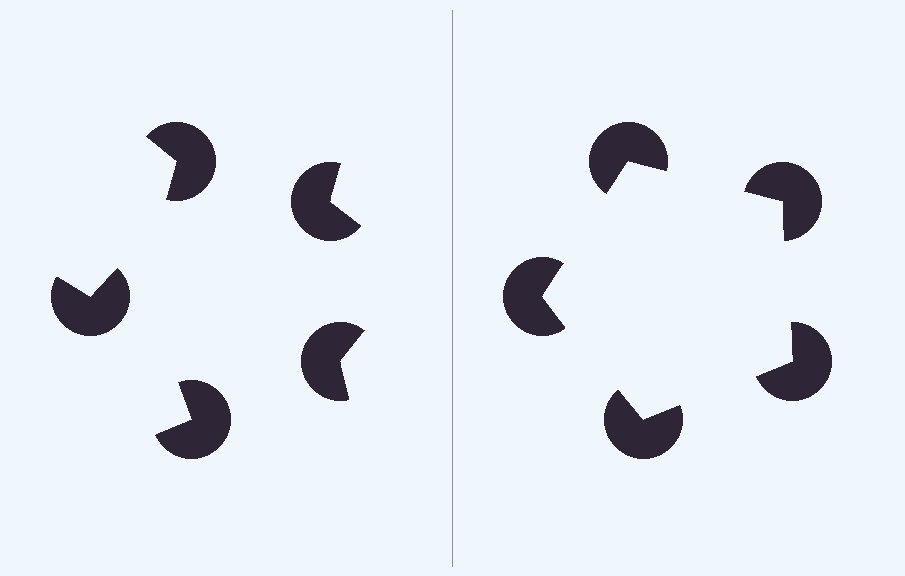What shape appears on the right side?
An illusory pentagon.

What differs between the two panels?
The pac-man discs are positioned identically on both sides; only the wedge orientations differ. On the right they align to a pentagon; on the left they are misaligned.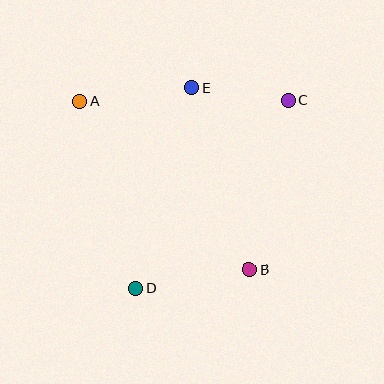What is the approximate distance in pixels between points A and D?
The distance between A and D is approximately 195 pixels.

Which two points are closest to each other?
Points C and E are closest to each other.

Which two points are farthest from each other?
Points C and D are farthest from each other.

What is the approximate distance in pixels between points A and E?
The distance between A and E is approximately 113 pixels.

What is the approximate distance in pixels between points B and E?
The distance between B and E is approximately 191 pixels.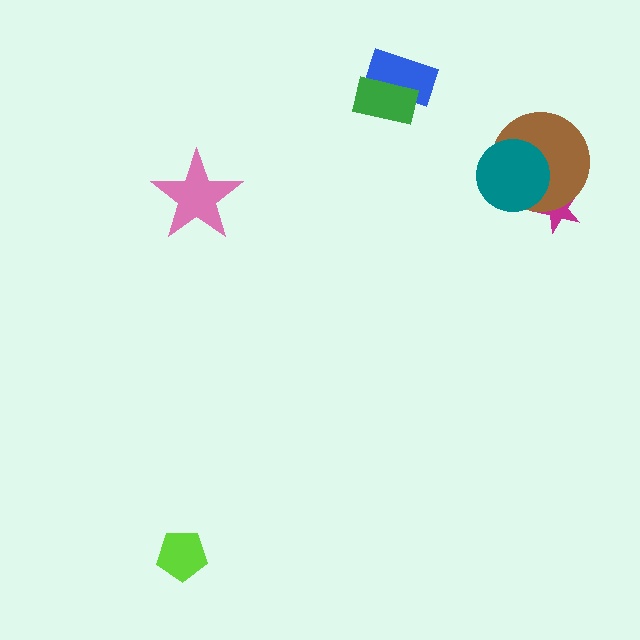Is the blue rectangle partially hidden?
Yes, it is partially covered by another shape.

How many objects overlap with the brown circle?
2 objects overlap with the brown circle.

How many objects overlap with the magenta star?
1 object overlaps with the magenta star.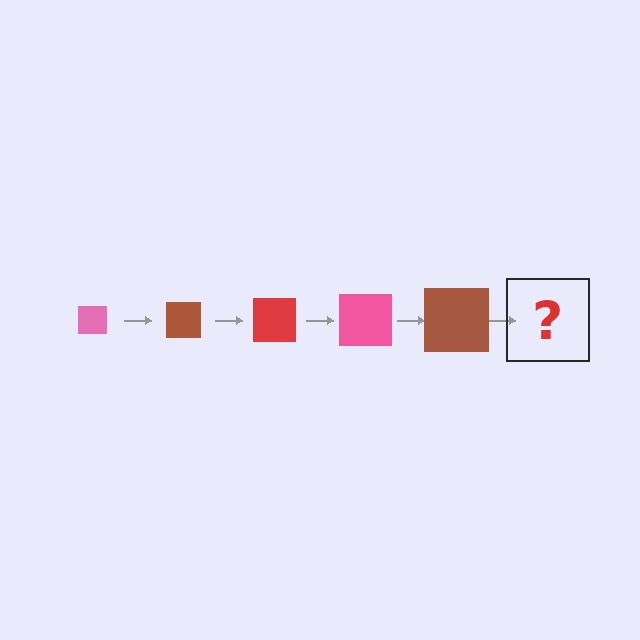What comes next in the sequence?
The next element should be a red square, larger than the previous one.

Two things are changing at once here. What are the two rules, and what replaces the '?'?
The two rules are that the square grows larger each step and the color cycles through pink, brown, and red. The '?' should be a red square, larger than the previous one.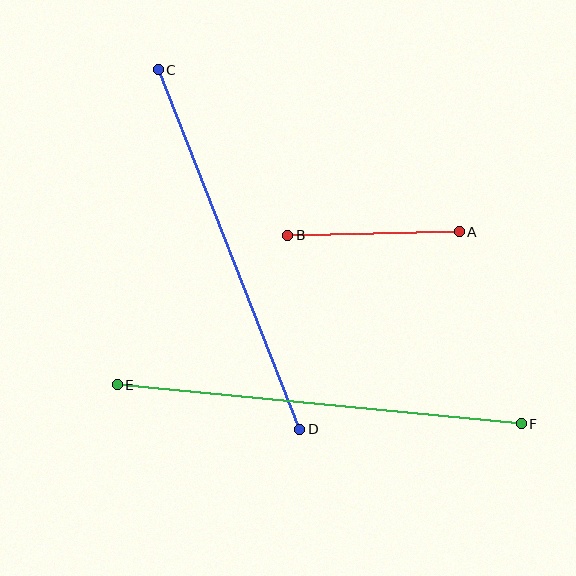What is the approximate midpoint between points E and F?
The midpoint is at approximately (319, 404) pixels.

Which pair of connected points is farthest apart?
Points E and F are farthest apart.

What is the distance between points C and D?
The distance is approximately 387 pixels.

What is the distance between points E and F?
The distance is approximately 406 pixels.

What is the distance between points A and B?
The distance is approximately 172 pixels.